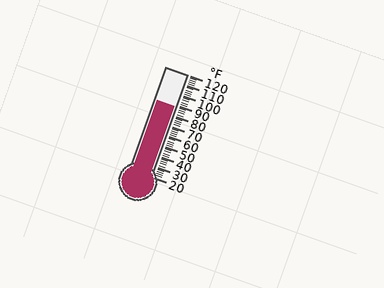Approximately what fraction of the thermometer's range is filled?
The thermometer is filled to approximately 70% of its range.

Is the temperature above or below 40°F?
The temperature is above 40°F.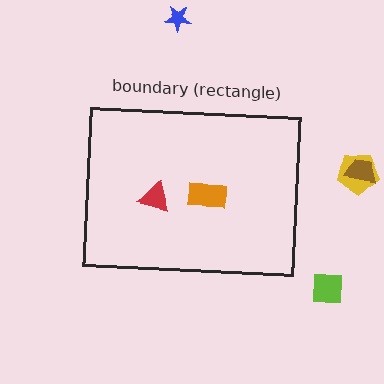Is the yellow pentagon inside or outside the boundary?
Outside.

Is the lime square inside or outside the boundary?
Outside.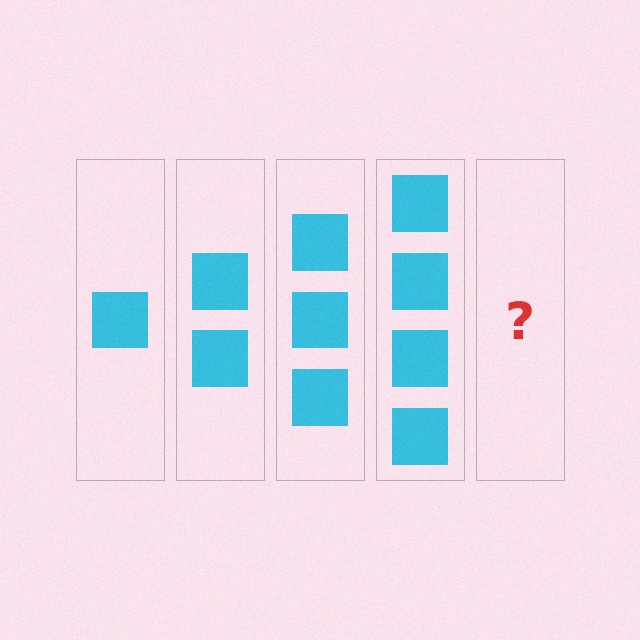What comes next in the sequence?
The next element should be 5 squares.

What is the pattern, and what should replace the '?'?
The pattern is that each step adds one more square. The '?' should be 5 squares.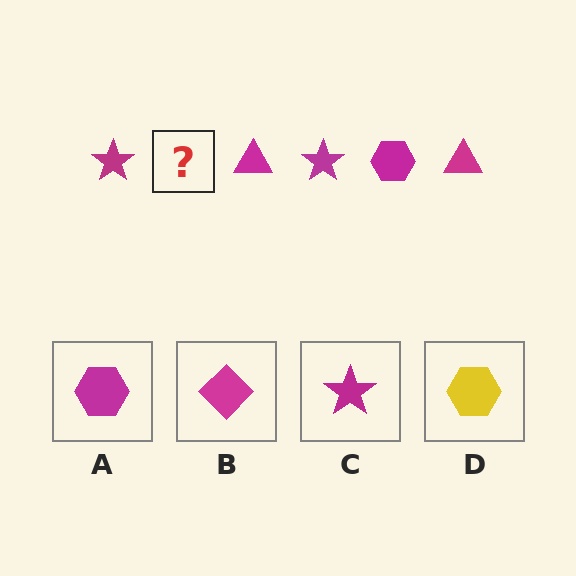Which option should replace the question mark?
Option A.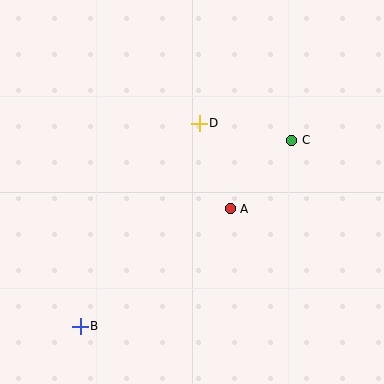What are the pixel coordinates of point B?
Point B is at (80, 326).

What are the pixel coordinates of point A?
Point A is at (230, 209).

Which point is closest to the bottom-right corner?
Point A is closest to the bottom-right corner.